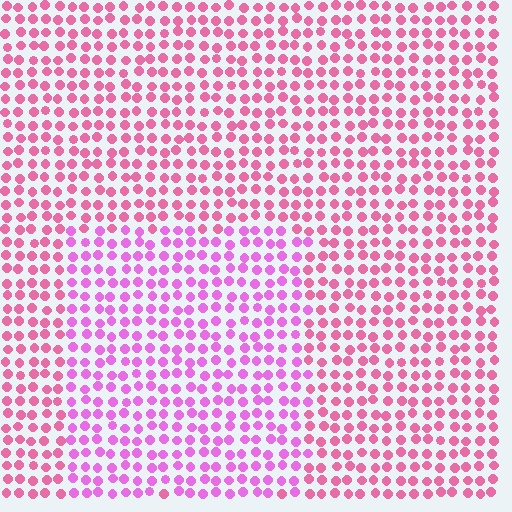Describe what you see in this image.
The image is filled with small pink elements in a uniform arrangement. A rectangle-shaped region is visible where the elements are tinted to a slightly different hue, forming a subtle color boundary.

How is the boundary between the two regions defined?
The boundary is defined purely by a slight shift in hue (about 31 degrees). Spacing, size, and orientation are identical on both sides.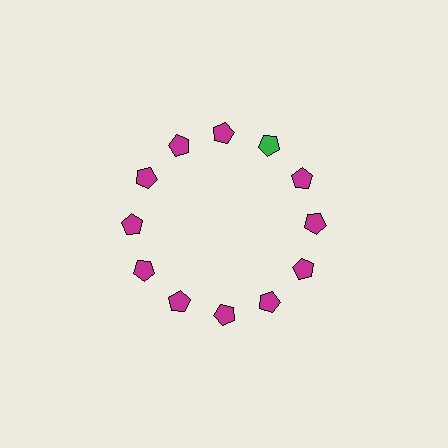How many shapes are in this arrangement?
There are 12 shapes arranged in a ring pattern.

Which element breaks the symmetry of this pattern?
The green pentagon at roughly the 1 o'clock position breaks the symmetry. All other shapes are magenta pentagons.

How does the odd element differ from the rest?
It has a different color: green instead of magenta.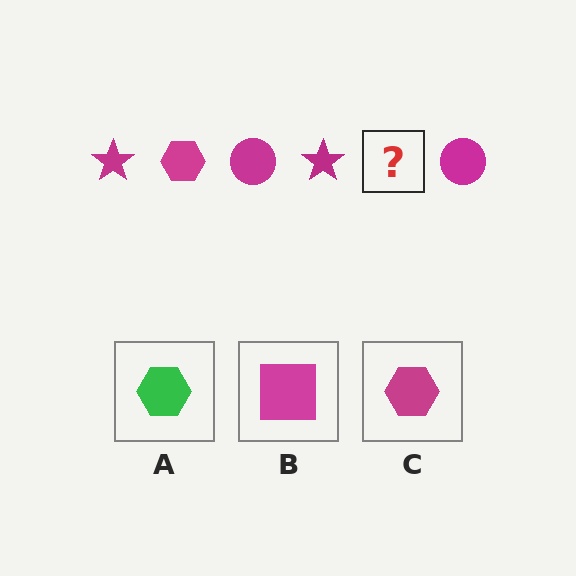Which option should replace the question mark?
Option C.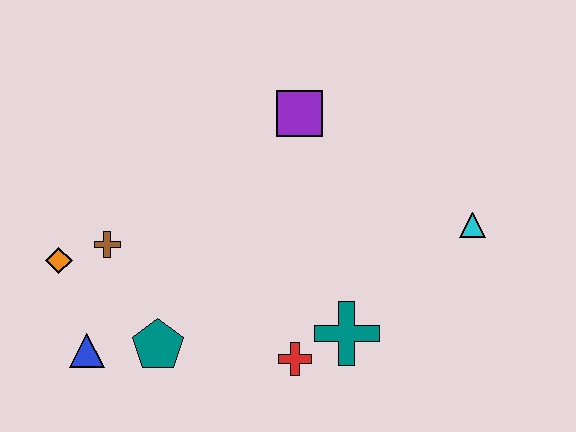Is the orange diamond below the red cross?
No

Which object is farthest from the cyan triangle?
The orange diamond is farthest from the cyan triangle.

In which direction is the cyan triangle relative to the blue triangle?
The cyan triangle is to the right of the blue triangle.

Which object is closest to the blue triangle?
The teal pentagon is closest to the blue triangle.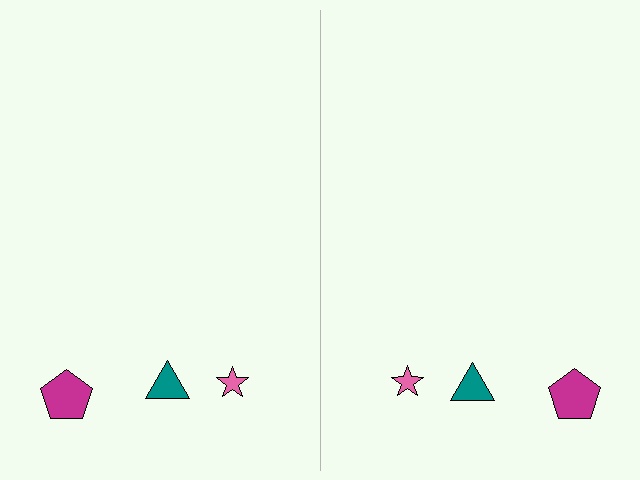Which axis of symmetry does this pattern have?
The pattern has a vertical axis of symmetry running through the center of the image.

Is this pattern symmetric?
Yes, this pattern has bilateral (reflection) symmetry.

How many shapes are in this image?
There are 6 shapes in this image.